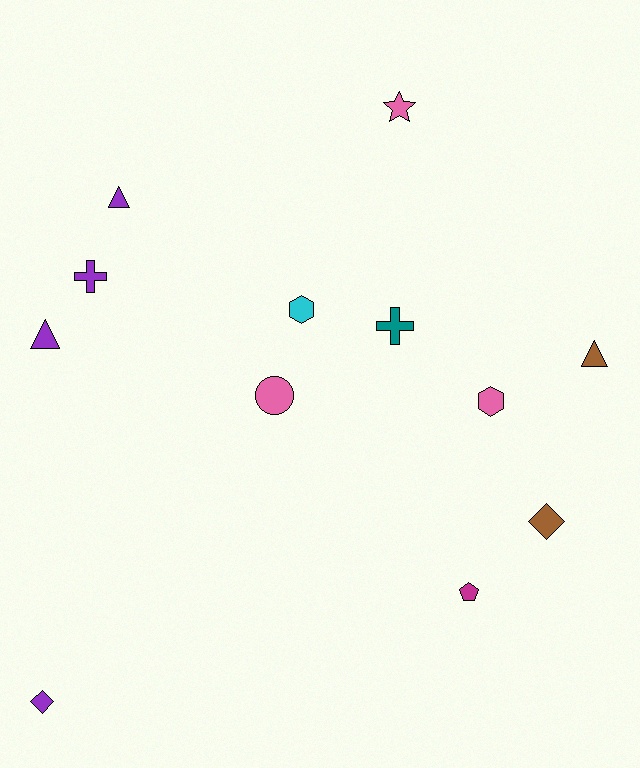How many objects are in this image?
There are 12 objects.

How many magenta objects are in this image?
There is 1 magenta object.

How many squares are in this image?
There are no squares.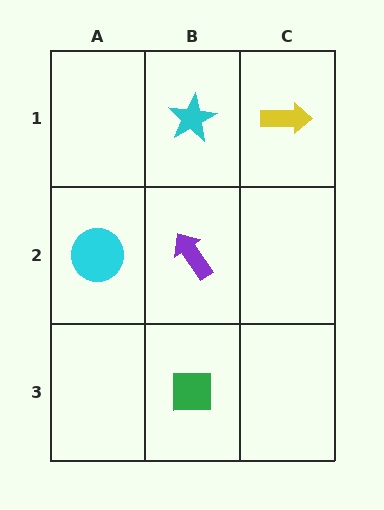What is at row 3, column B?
A green square.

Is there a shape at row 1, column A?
No, that cell is empty.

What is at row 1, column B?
A cyan star.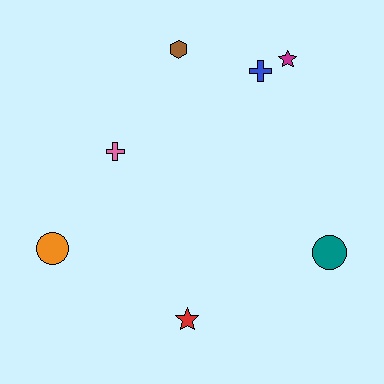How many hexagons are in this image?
There is 1 hexagon.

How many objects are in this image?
There are 7 objects.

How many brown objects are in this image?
There is 1 brown object.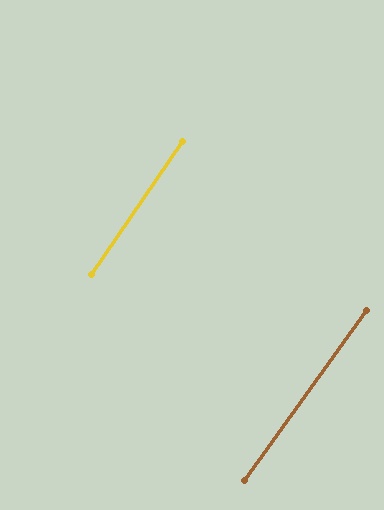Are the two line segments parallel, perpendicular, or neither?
Parallel — their directions differ by only 1.4°.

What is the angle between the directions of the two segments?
Approximately 1 degree.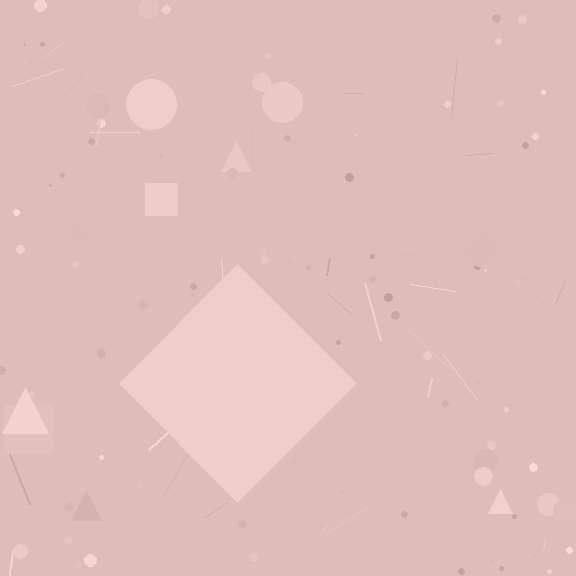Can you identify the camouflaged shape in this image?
The camouflaged shape is a diamond.